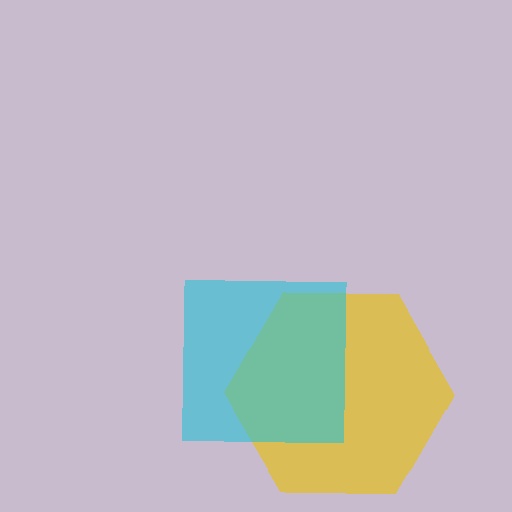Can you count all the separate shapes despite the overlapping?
Yes, there are 2 separate shapes.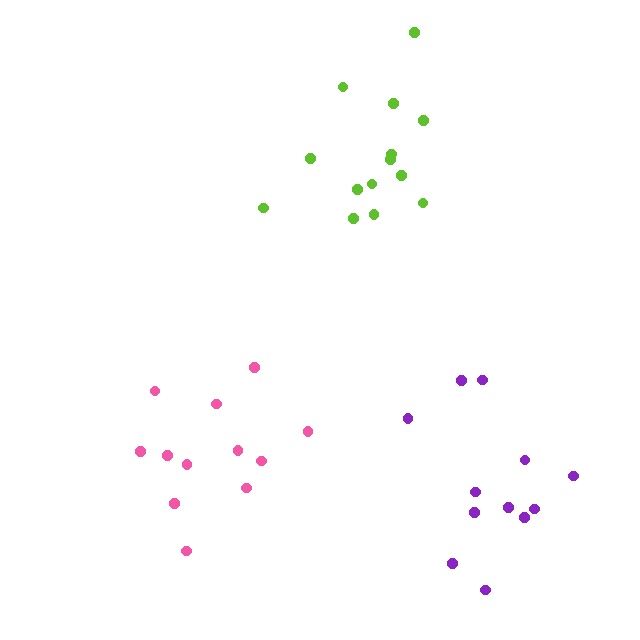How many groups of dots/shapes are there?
There are 3 groups.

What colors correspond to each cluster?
The clusters are colored: purple, pink, lime.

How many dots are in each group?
Group 1: 12 dots, Group 2: 12 dots, Group 3: 14 dots (38 total).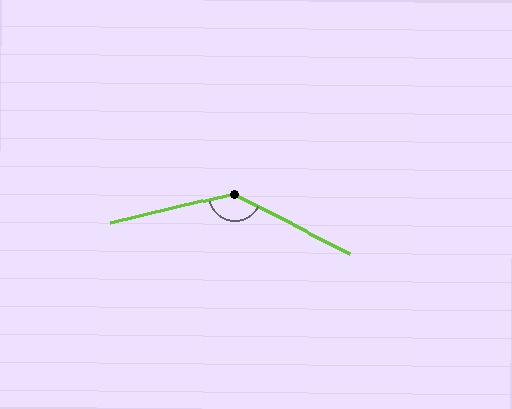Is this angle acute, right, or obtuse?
It is obtuse.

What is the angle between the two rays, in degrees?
Approximately 140 degrees.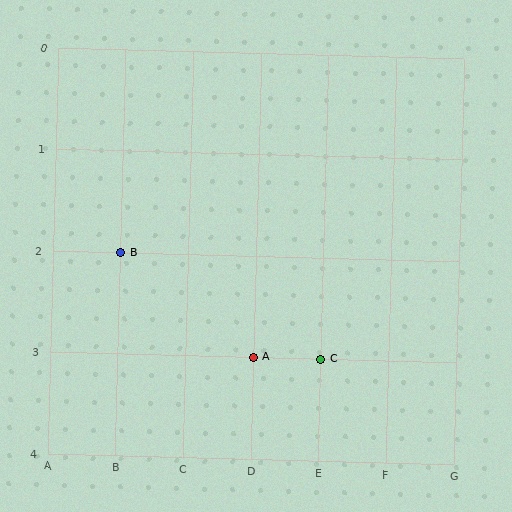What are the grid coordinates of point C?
Point C is at grid coordinates (E, 3).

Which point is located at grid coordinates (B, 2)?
Point B is at (B, 2).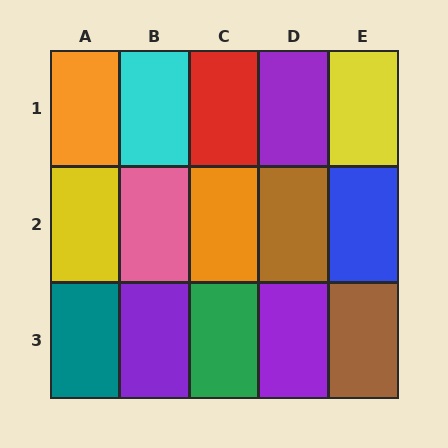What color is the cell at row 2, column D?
Brown.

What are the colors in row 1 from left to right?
Orange, cyan, red, purple, yellow.